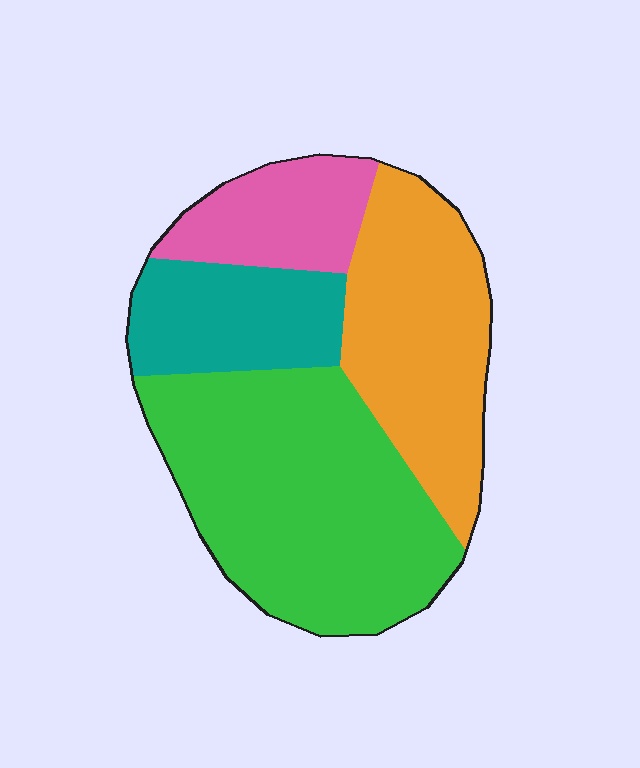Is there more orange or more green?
Green.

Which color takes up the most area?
Green, at roughly 40%.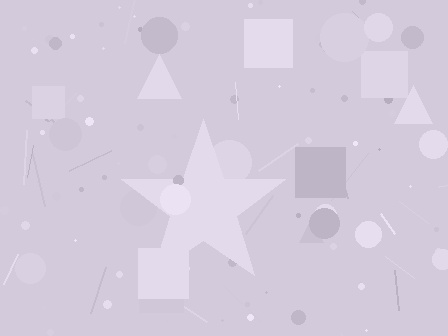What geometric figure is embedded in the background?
A star is embedded in the background.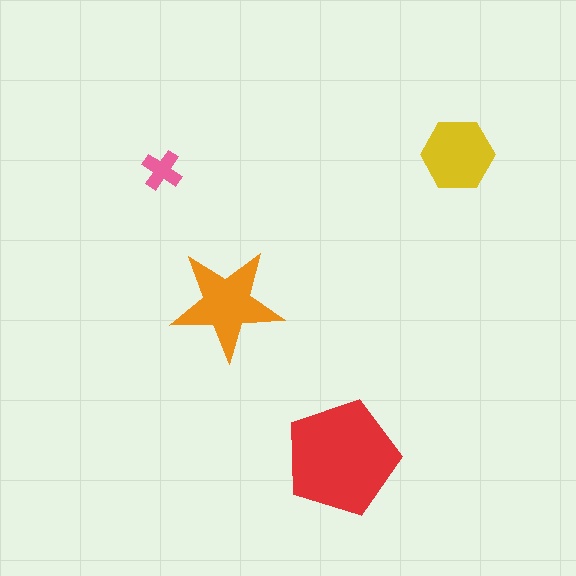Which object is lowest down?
The red pentagon is bottommost.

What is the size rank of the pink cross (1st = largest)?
4th.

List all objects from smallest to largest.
The pink cross, the yellow hexagon, the orange star, the red pentagon.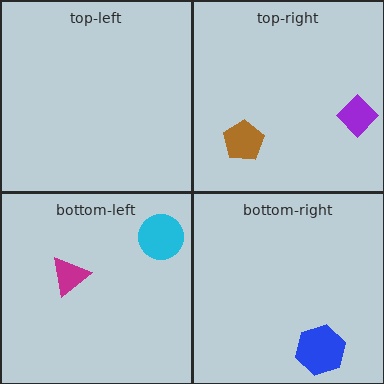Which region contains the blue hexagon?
The bottom-right region.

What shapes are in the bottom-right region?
The blue hexagon.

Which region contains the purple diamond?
The top-right region.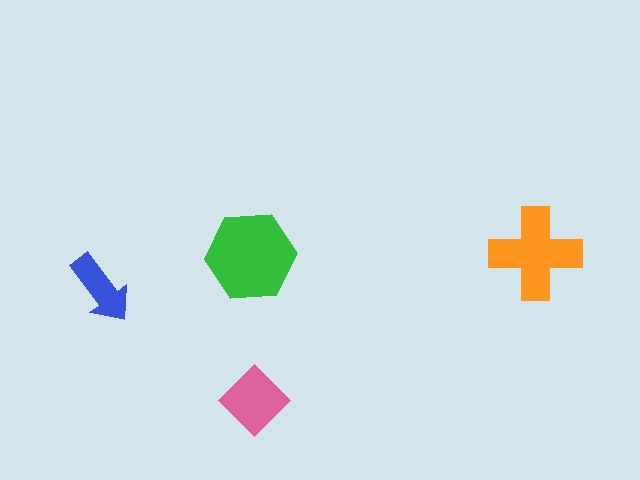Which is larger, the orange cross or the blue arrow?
The orange cross.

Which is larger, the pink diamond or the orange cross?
The orange cross.